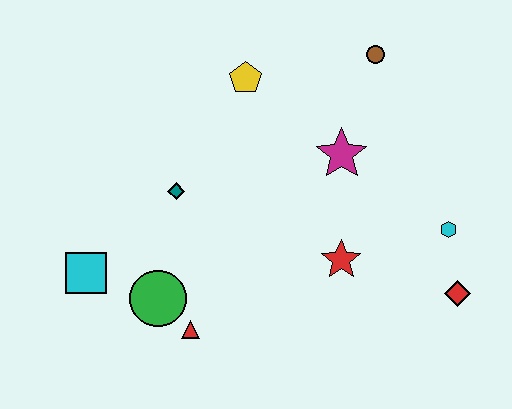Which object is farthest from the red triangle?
The brown circle is farthest from the red triangle.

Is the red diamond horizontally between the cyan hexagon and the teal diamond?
No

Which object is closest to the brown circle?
The magenta star is closest to the brown circle.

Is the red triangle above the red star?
No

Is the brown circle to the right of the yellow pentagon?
Yes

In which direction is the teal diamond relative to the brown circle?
The teal diamond is to the left of the brown circle.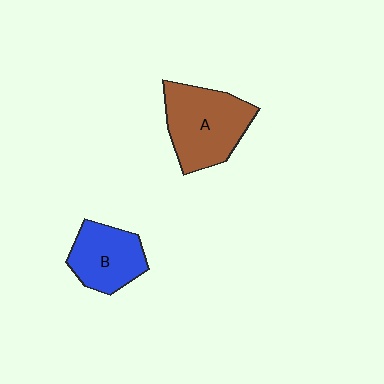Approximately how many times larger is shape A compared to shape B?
Approximately 1.4 times.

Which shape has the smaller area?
Shape B (blue).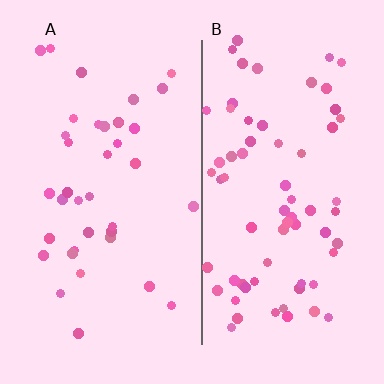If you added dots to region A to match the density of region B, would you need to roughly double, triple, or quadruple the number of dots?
Approximately double.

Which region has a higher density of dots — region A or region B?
B (the right).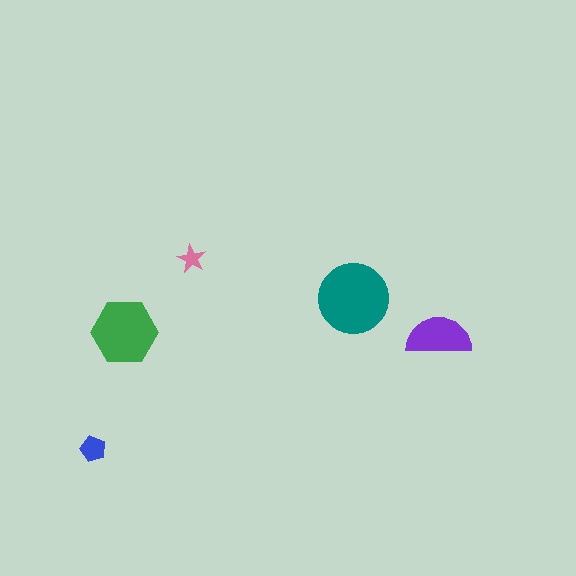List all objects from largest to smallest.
The teal circle, the green hexagon, the purple semicircle, the blue pentagon, the pink star.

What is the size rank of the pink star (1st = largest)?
5th.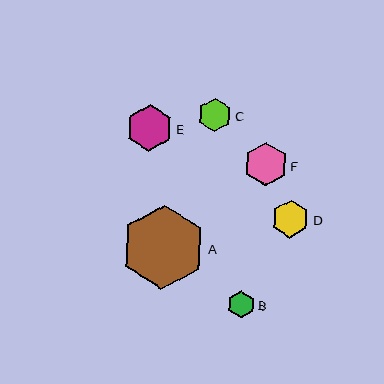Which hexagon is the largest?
Hexagon A is the largest with a size of approximately 84 pixels.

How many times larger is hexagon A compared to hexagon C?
Hexagon A is approximately 2.5 times the size of hexagon C.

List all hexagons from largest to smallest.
From largest to smallest: A, E, F, D, C, B.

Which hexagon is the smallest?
Hexagon B is the smallest with a size of approximately 28 pixels.